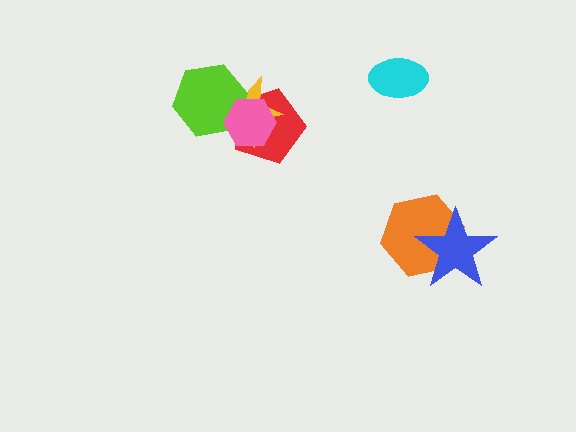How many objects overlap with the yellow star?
3 objects overlap with the yellow star.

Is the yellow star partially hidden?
Yes, it is partially covered by another shape.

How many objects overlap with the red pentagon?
3 objects overlap with the red pentagon.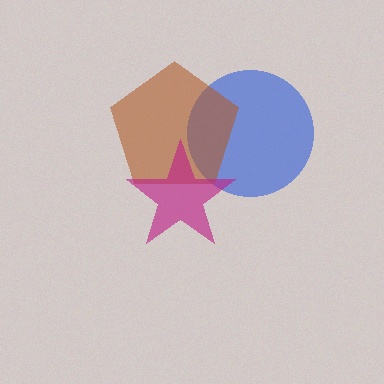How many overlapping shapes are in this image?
There are 3 overlapping shapes in the image.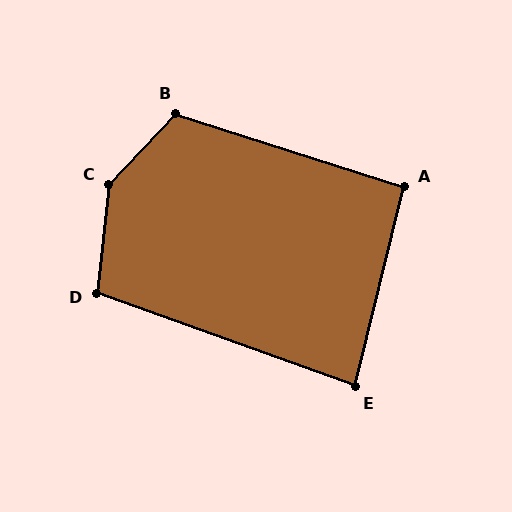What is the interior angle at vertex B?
Approximately 115 degrees (obtuse).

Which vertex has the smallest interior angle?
E, at approximately 84 degrees.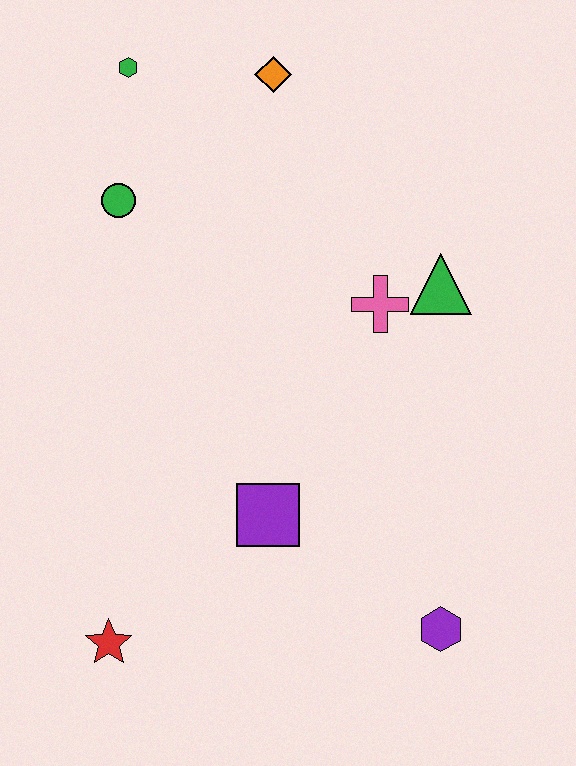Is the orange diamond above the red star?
Yes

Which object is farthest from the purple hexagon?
The green hexagon is farthest from the purple hexagon.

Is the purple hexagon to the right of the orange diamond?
Yes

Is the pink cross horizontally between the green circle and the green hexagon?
No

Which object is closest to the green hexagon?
The green circle is closest to the green hexagon.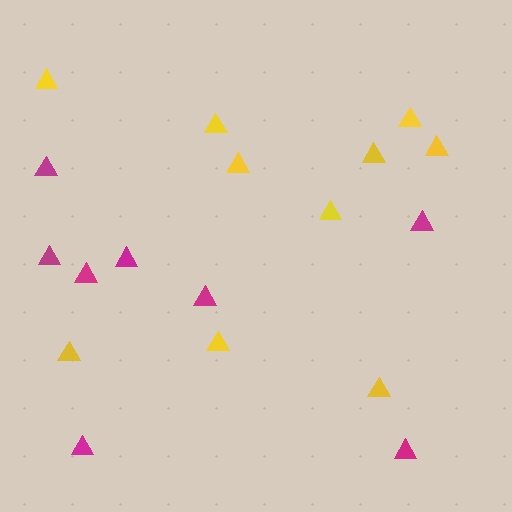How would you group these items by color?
There are 2 groups: one group of yellow triangles (10) and one group of magenta triangles (8).